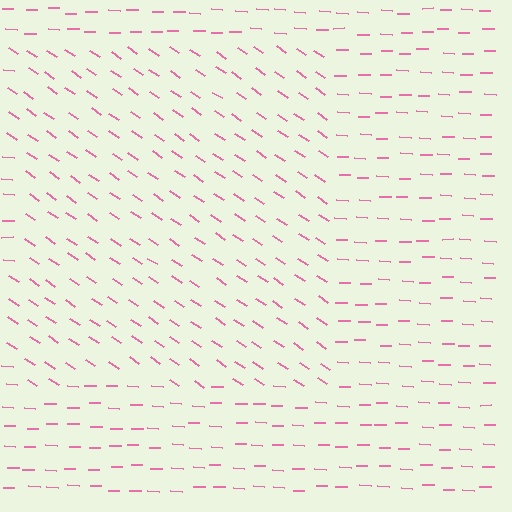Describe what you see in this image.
The image is filled with small pink line segments. A rectangle region in the image has lines oriented differently from the surrounding lines, creating a visible texture boundary.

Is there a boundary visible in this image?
Yes, there is a texture boundary formed by a change in line orientation.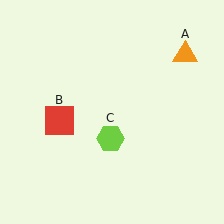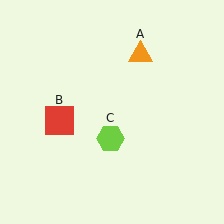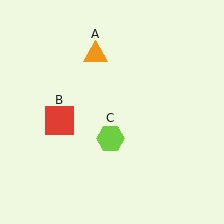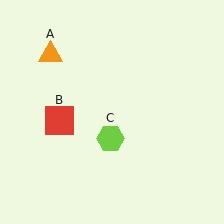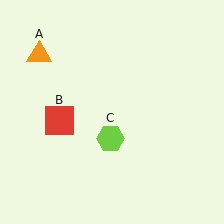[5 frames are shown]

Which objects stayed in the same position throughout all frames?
Red square (object B) and lime hexagon (object C) remained stationary.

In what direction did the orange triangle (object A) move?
The orange triangle (object A) moved left.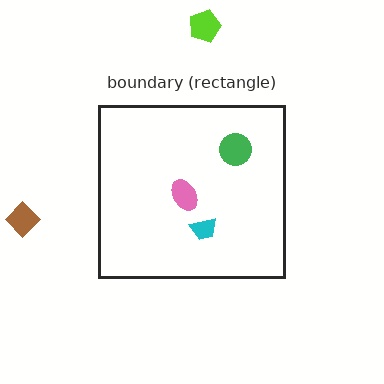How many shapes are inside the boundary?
3 inside, 2 outside.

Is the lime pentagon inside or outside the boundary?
Outside.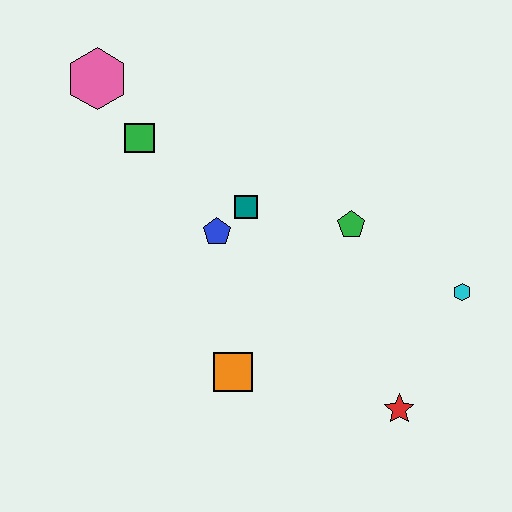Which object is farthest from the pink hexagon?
The red star is farthest from the pink hexagon.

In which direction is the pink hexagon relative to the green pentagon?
The pink hexagon is to the left of the green pentagon.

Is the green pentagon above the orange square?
Yes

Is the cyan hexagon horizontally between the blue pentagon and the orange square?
No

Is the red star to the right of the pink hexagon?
Yes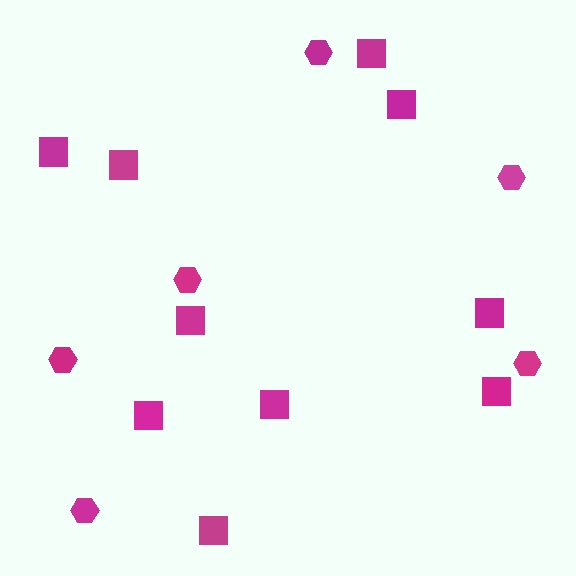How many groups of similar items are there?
There are 2 groups: one group of hexagons (6) and one group of squares (10).